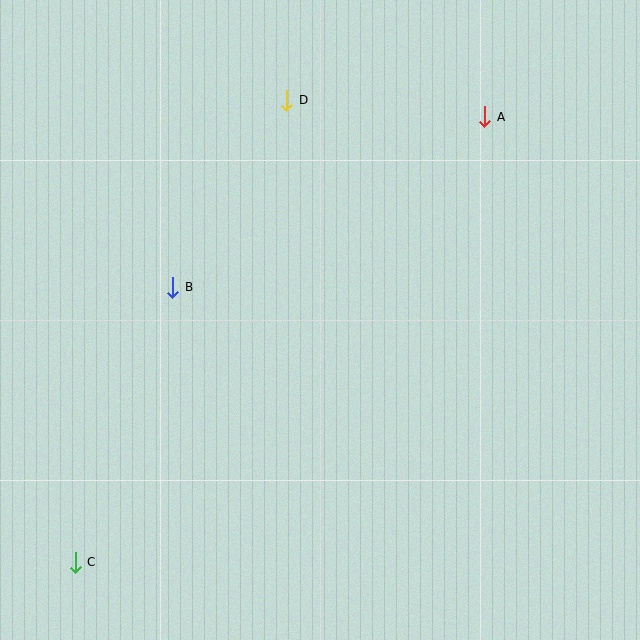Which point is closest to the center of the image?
Point B at (173, 287) is closest to the center.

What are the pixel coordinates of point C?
Point C is at (75, 562).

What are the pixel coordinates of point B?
Point B is at (173, 287).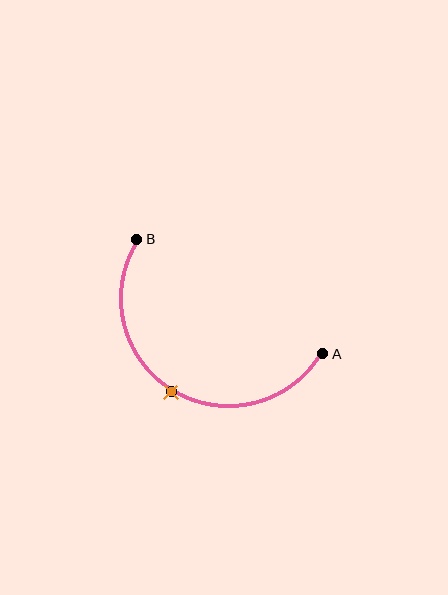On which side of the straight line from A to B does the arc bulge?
The arc bulges below the straight line connecting A and B.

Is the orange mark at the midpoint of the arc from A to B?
Yes. The orange mark lies on the arc at equal arc-length from both A and B — it is the arc midpoint.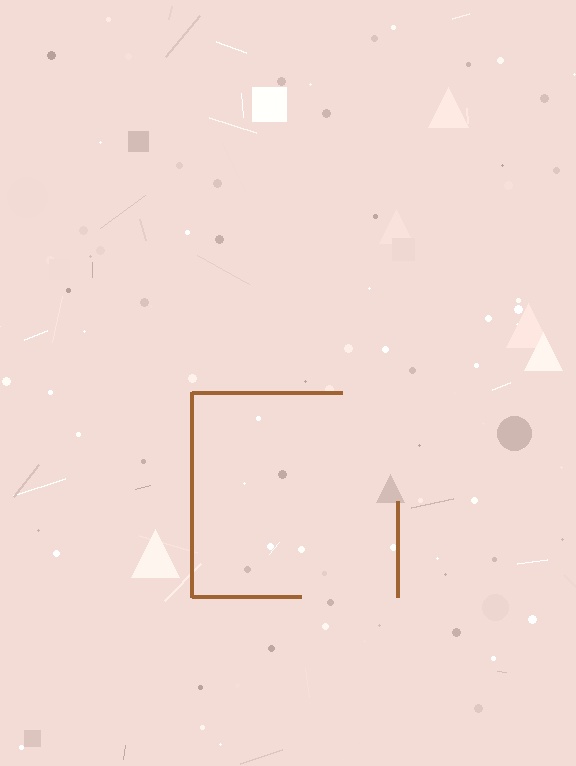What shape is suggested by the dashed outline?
The dashed outline suggests a square.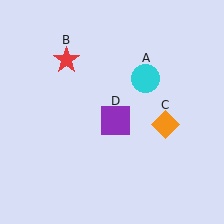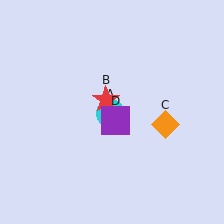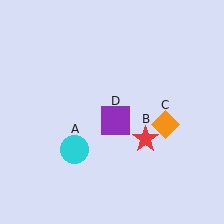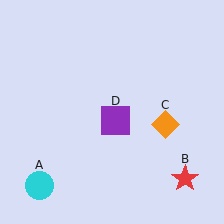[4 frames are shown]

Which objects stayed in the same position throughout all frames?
Orange diamond (object C) and purple square (object D) remained stationary.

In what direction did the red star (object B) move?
The red star (object B) moved down and to the right.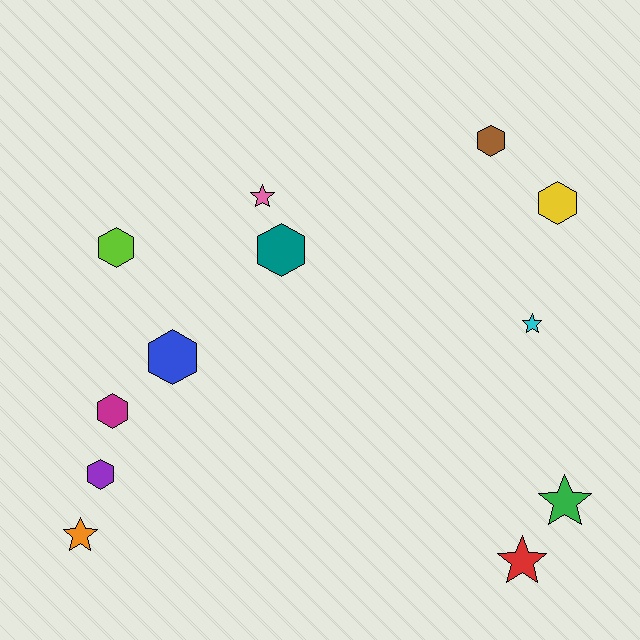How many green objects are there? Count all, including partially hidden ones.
There is 1 green object.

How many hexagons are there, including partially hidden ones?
There are 7 hexagons.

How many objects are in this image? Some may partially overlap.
There are 12 objects.